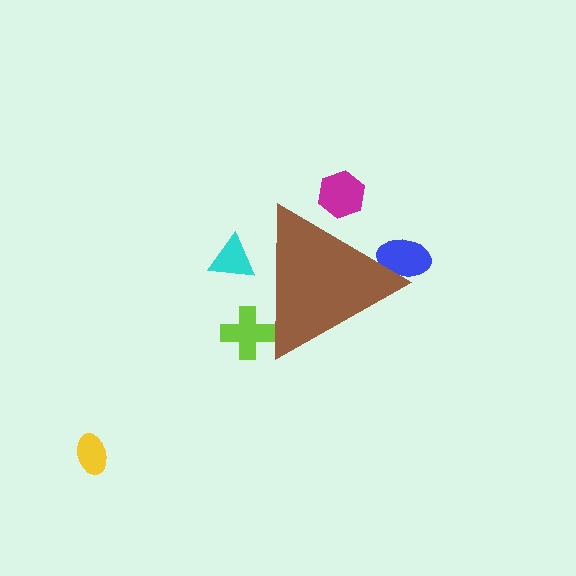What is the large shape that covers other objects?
A brown triangle.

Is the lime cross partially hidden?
Yes, the lime cross is partially hidden behind the brown triangle.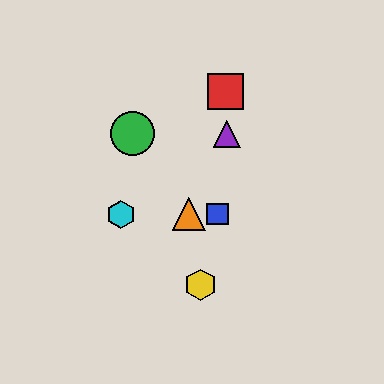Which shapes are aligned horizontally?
The blue square, the orange triangle, the cyan hexagon are aligned horizontally.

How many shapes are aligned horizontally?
3 shapes (the blue square, the orange triangle, the cyan hexagon) are aligned horizontally.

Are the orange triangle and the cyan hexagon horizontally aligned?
Yes, both are at y≈214.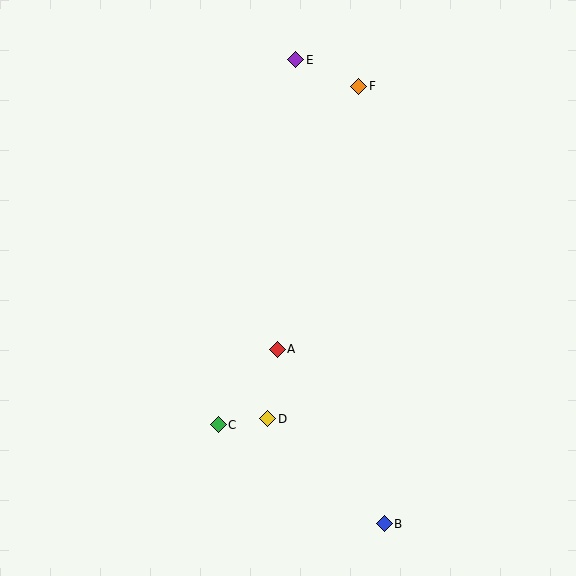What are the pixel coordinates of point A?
Point A is at (277, 349).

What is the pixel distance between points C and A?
The distance between C and A is 96 pixels.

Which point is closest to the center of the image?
Point A at (277, 349) is closest to the center.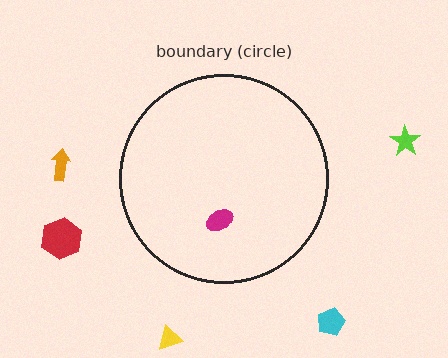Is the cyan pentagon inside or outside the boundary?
Outside.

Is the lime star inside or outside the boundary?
Outside.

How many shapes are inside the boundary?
1 inside, 5 outside.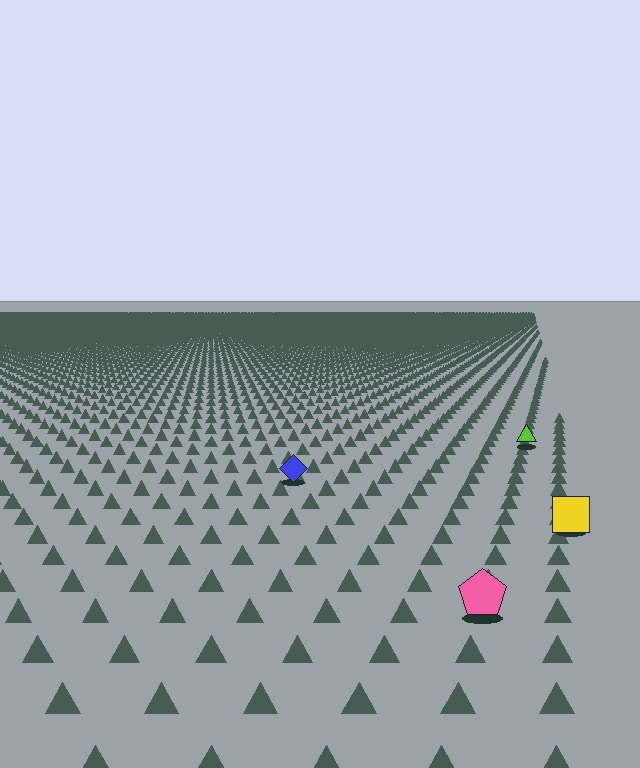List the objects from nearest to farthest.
From nearest to farthest: the pink pentagon, the yellow square, the blue diamond, the lime triangle.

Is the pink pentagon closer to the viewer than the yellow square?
Yes. The pink pentagon is closer — you can tell from the texture gradient: the ground texture is coarser near it.